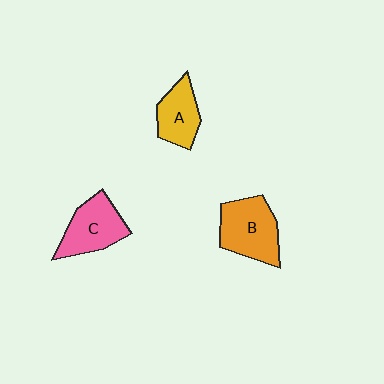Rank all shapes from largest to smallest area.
From largest to smallest: B (orange), C (pink), A (yellow).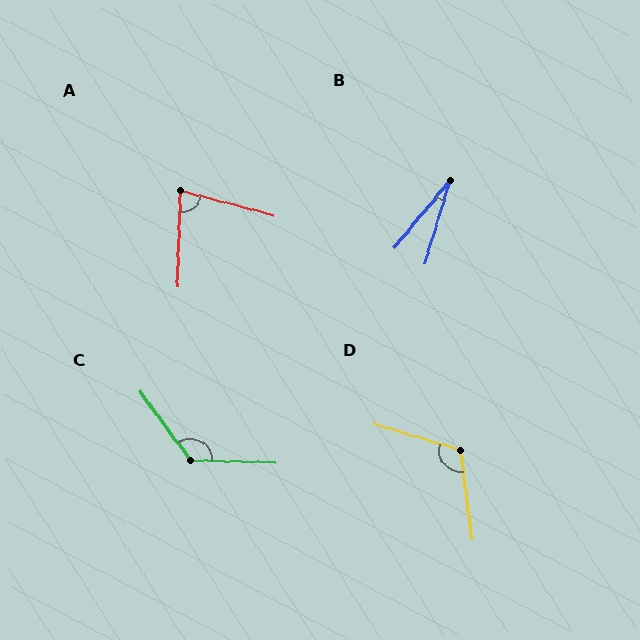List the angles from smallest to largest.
B (22°), A (76°), D (115°), C (128°).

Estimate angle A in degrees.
Approximately 76 degrees.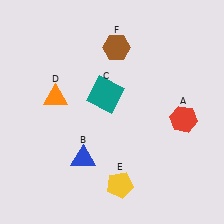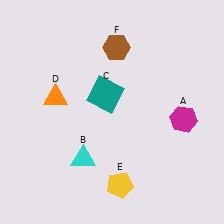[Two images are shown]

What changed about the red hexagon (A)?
In Image 1, A is red. In Image 2, it changed to magenta.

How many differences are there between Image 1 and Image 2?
There are 2 differences between the two images.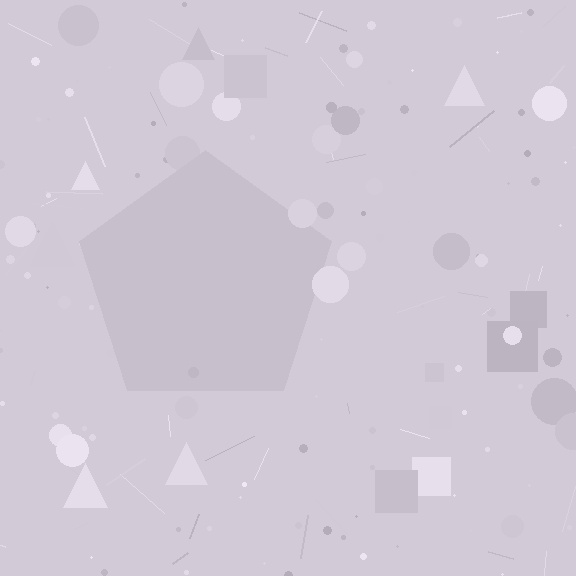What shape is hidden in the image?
A pentagon is hidden in the image.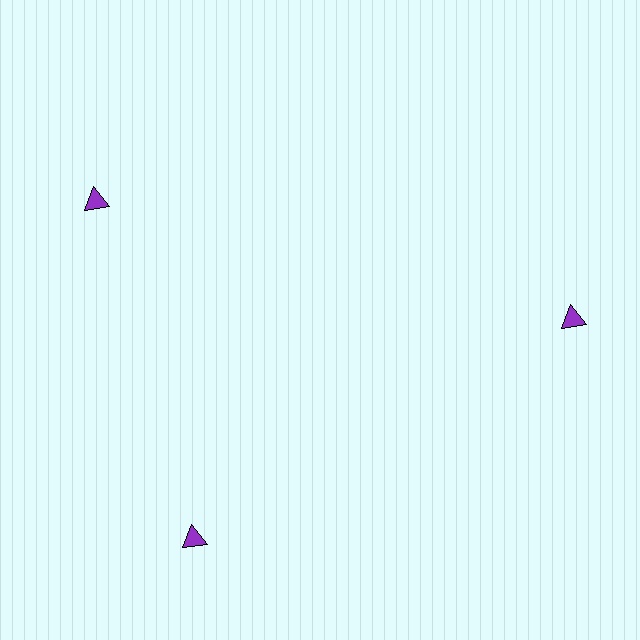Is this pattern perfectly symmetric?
No. The 3 purple triangles are arranged in a ring, but one element near the 11 o'clock position is rotated out of alignment along the ring, breaking the 3-fold rotational symmetry.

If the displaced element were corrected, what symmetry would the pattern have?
It would have 3-fold rotational symmetry — the pattern would map onto itself every 120 degrees.